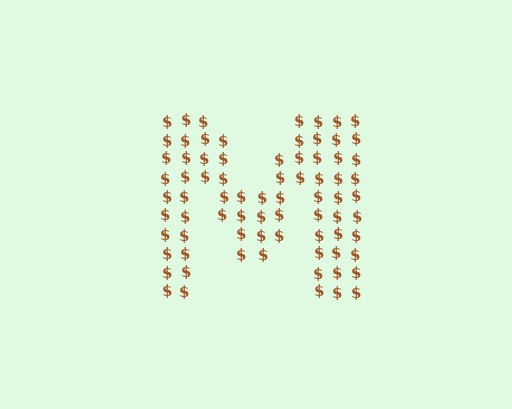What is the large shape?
The large shape is the letter M.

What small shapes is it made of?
It is made of small dollar signs.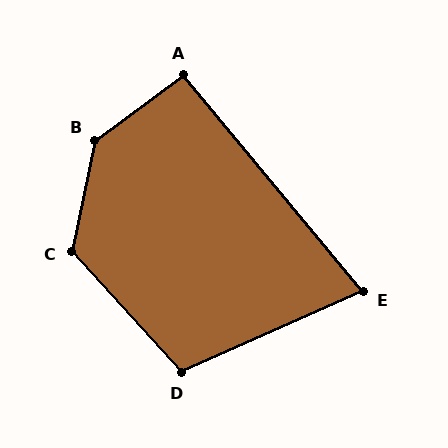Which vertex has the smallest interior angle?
E, at approximately 75 degrees.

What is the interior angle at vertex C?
Approximately 126 degrees (obtuse).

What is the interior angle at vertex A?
Approximately 93 degrees (approximately right).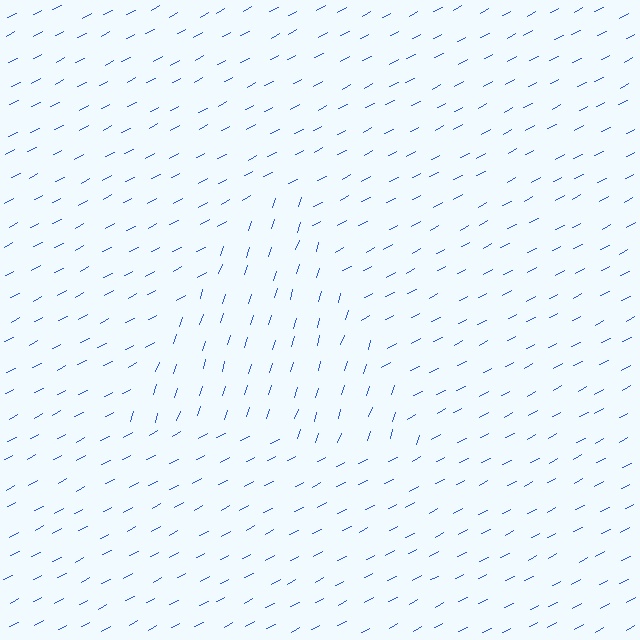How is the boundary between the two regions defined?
The boundary is defined purely by a change in line orientation (approximately 45 degrees difference). All lines are the same color and thickness.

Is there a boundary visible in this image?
Yes, there is a texture boundary formed by a change in line orientation.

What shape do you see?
I see a triangle.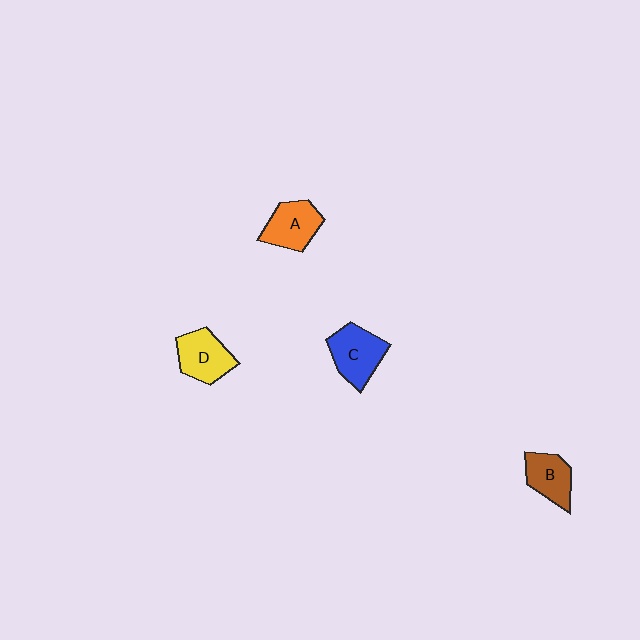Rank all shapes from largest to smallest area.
From largest to smallest: C (blue), D (yellow), A (orange), B (brown).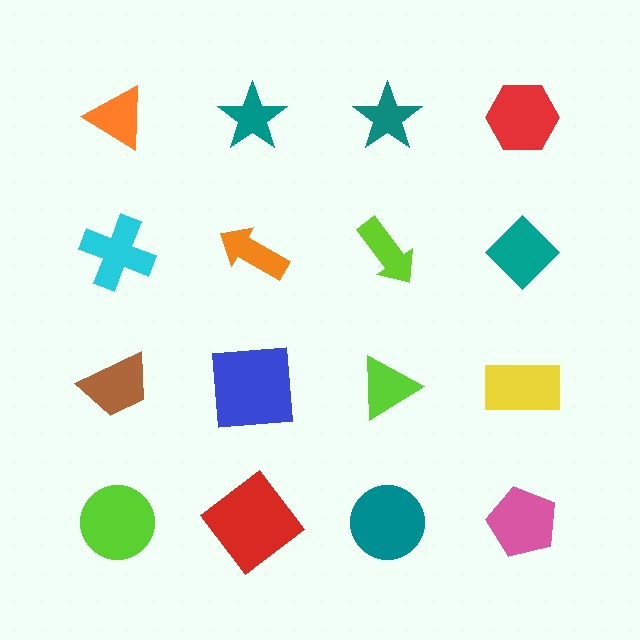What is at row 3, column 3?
A lime triangle.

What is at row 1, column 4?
A red hexagon.